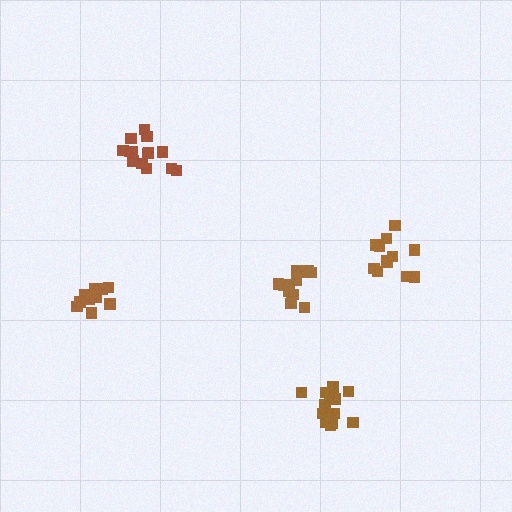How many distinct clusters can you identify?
There are 5 distinct clusters.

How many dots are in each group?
Group 1: 14 dots, Group 2: 11 dots, Group 3: 14 dots, Group 4: 12 dots, Group 5: 13 dots (64 total).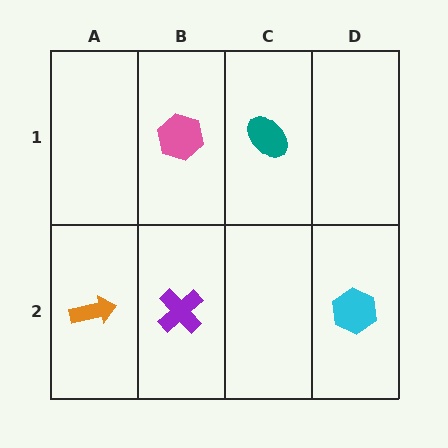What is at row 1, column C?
A teal ellipse.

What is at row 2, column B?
A purple cross.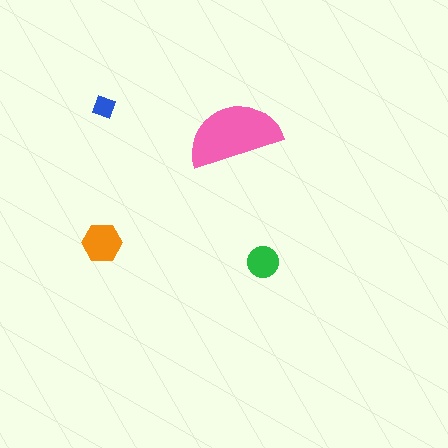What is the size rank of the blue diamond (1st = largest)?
4th.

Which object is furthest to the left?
The orange hexagon is leftmost.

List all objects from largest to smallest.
The pink semicircle, the orange hexagon, the green circle, the blue diamond.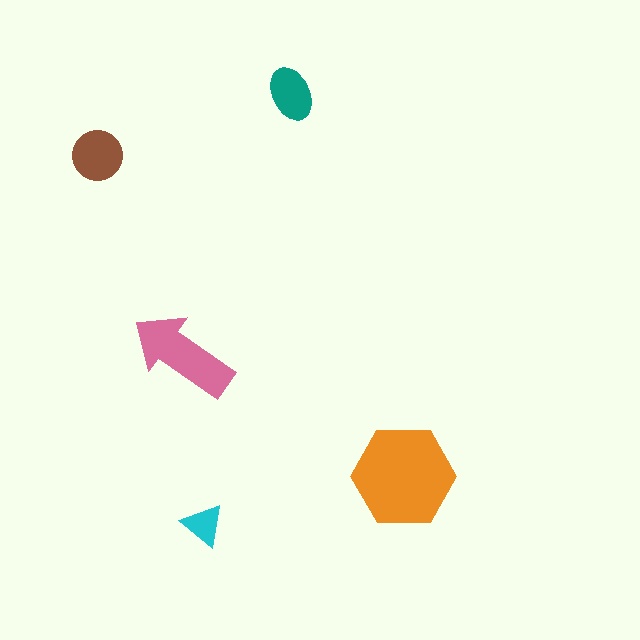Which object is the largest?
The orange hexagon.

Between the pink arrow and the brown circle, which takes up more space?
The pink arrow.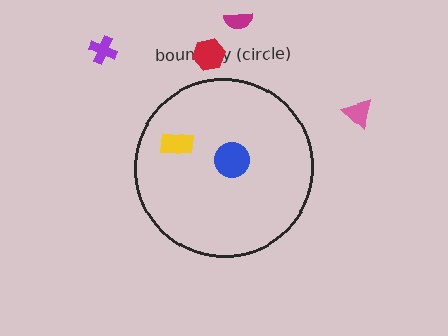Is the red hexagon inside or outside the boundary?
Outside.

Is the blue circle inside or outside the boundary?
Inside.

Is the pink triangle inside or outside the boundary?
Outside.